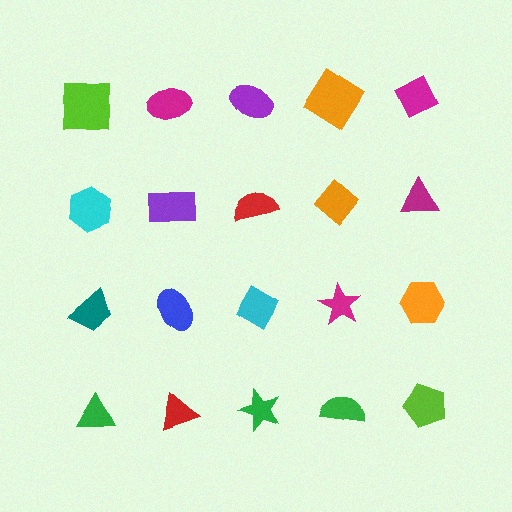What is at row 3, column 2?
A blue ellipse.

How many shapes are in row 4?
5 shapes.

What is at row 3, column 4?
A magenta star.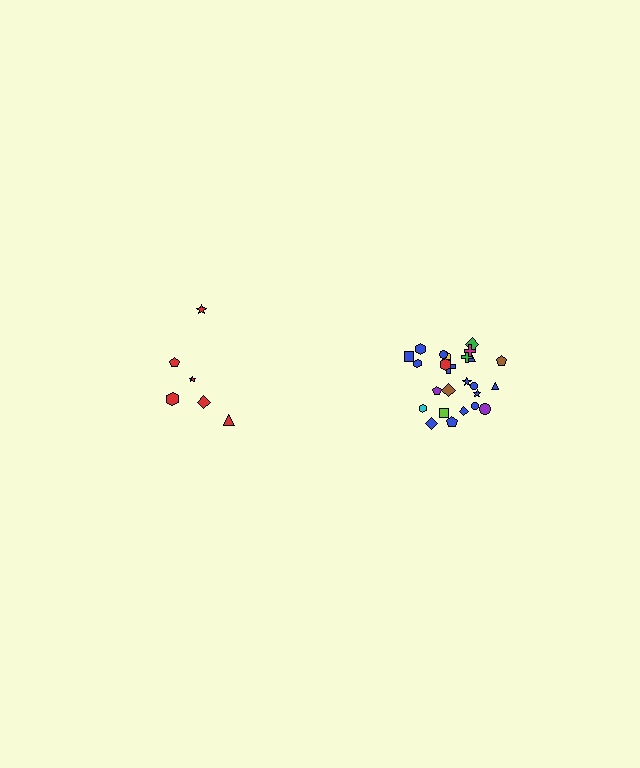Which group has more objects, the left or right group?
The right group.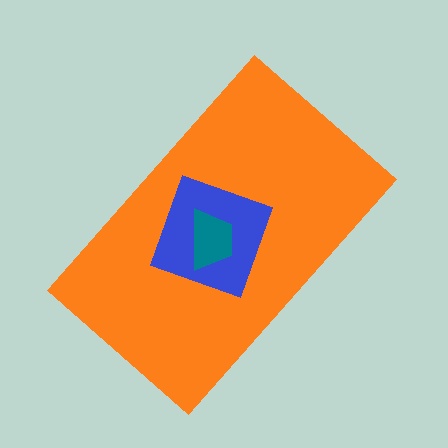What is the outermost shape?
The orange rectangle.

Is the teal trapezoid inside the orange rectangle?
Yes.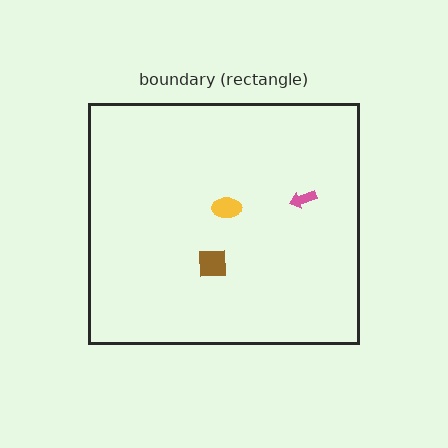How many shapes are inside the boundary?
3 inside, 0 outside.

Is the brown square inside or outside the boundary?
Inside.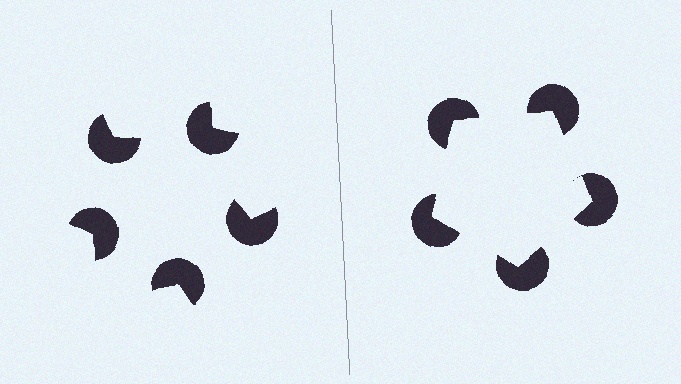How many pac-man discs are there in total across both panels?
10 — 5 on each side.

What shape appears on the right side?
An illusory pentagon.